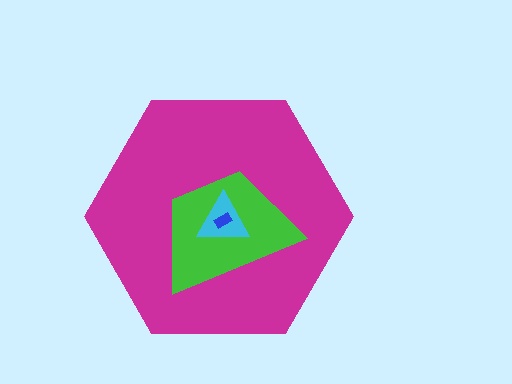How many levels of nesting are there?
4.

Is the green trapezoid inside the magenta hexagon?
Yes.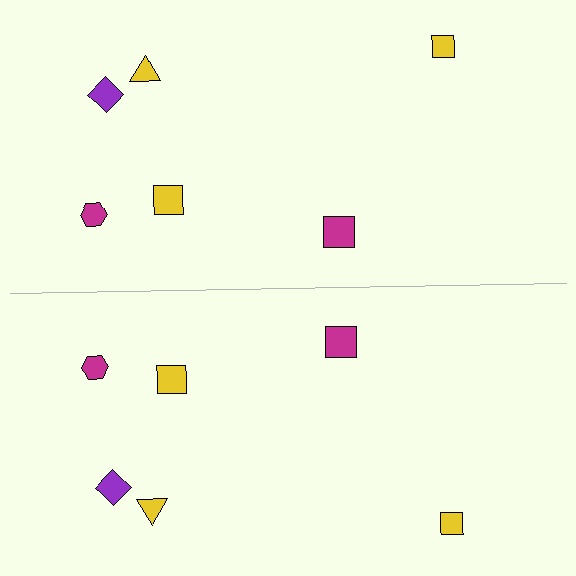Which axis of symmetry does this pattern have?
The pattern has a horizontal axis of symmetry running through the center of the image.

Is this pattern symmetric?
Yes, this pattern has bilateral (reflection) symmetry.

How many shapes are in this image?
There are 12 shapes in this image.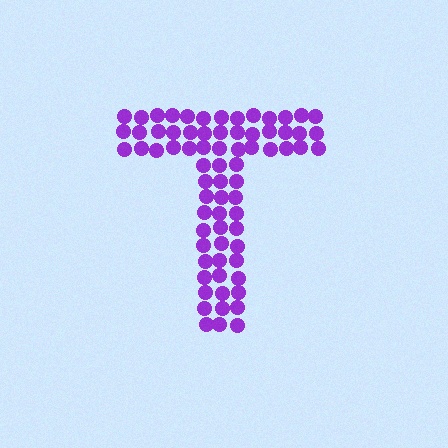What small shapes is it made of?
It is made of small circles.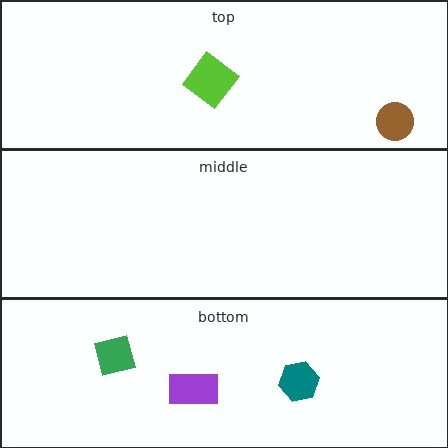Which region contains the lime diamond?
The top region.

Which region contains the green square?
The bottom region.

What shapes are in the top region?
The lime diamond, the brown circle.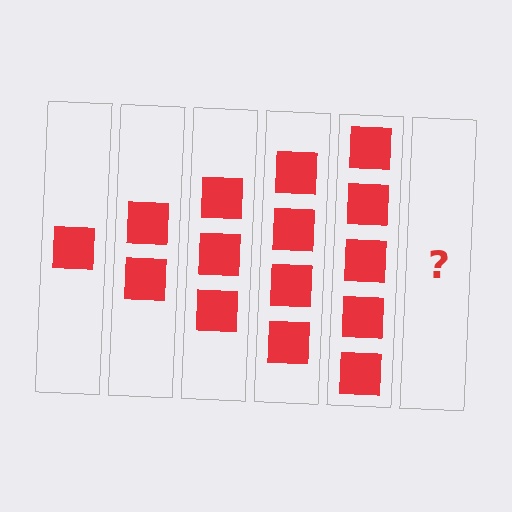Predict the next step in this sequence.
The next step is 6 squares.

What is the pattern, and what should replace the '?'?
The pattern is that each step adds one more square. The '?' should be 6 squares.